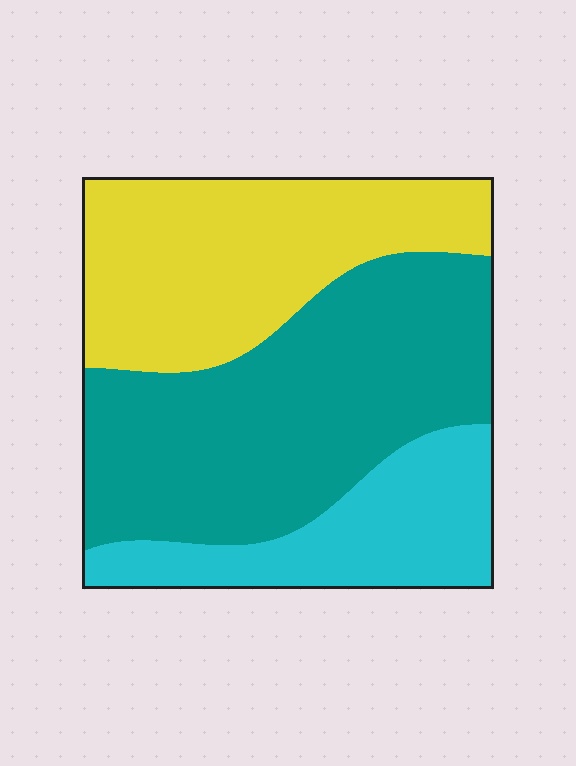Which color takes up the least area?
Cyan, at roughly 20%.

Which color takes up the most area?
Teal, at roughly 45%.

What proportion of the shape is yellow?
Yellow takes up between a third and a half of the shape.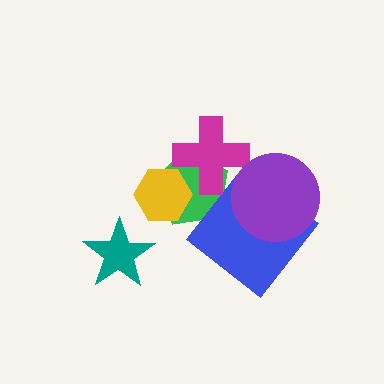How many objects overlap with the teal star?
0 objects overlap with the teal star.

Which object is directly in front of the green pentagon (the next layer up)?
The yellow hexagon is directly in front of the green pentagon.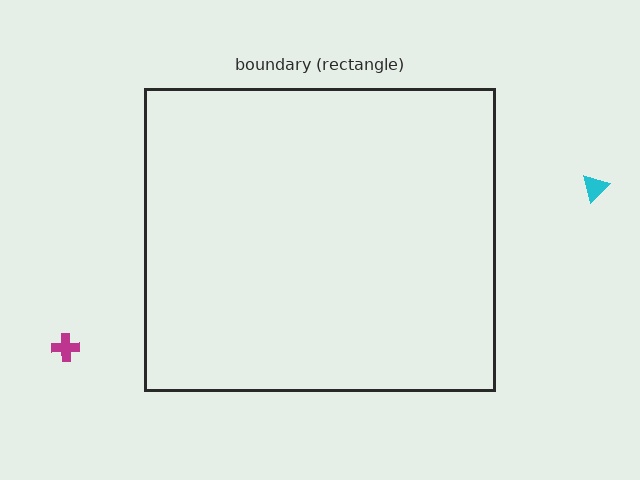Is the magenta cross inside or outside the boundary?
Outside.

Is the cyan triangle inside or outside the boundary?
Outside.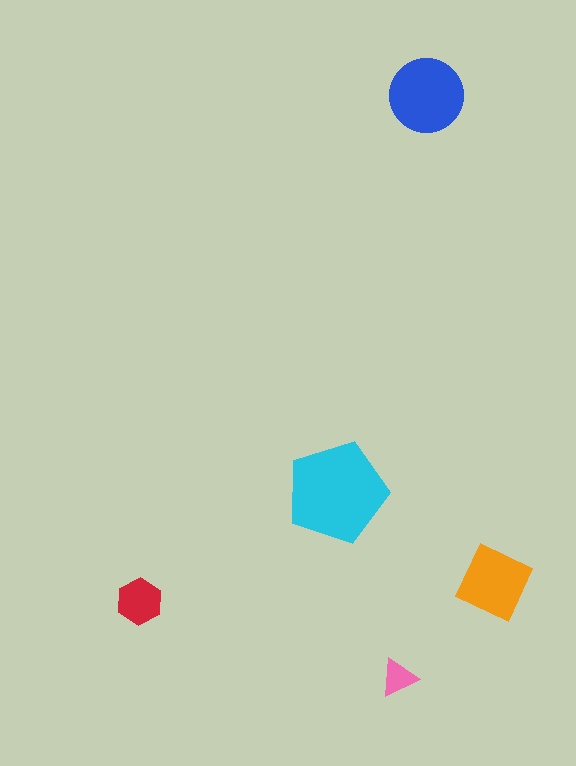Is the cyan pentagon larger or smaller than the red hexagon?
Larger.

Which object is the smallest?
The pink triangle.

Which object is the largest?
The cyan pentagon.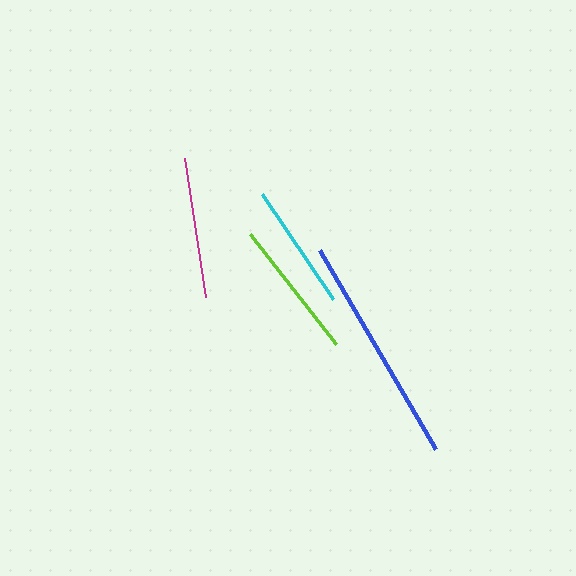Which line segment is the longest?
The blue line is the longest at approximately 230 pixels.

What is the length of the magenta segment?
The magenta segment is approximately 141 pixels long.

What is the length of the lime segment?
The lime segment is approximately 140 pixels long.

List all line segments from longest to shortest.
From longest to shortest: blue, magenta, lime, cyan.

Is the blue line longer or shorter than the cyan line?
The blue line is longer than the cyan line.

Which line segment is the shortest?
The cyan line is the shortest at approximately 127 pixels.